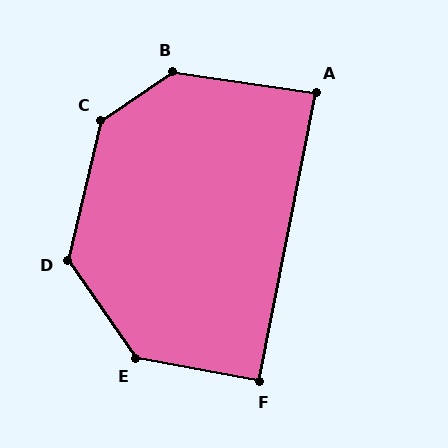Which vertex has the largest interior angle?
C, at approximately 138 degrees.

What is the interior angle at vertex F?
Approximately 91 degrees (approximately right).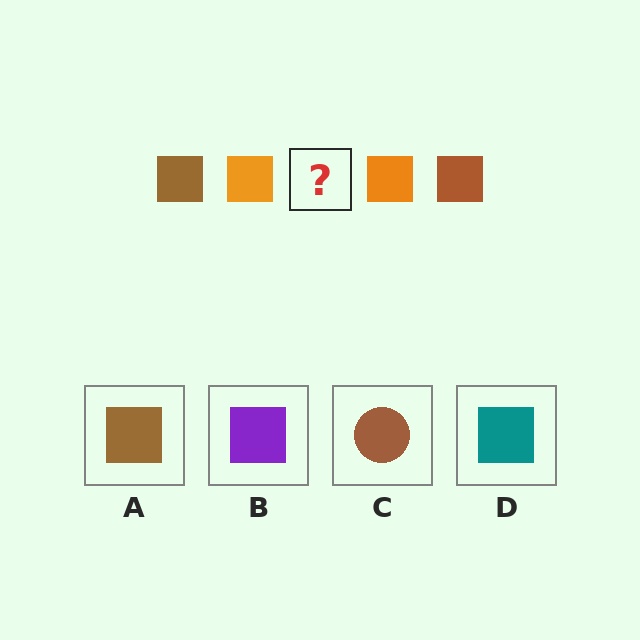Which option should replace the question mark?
Option A.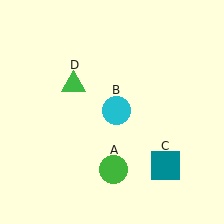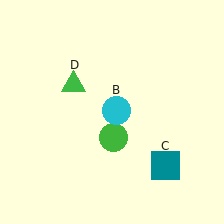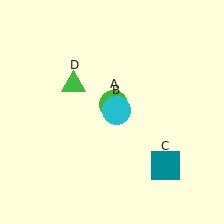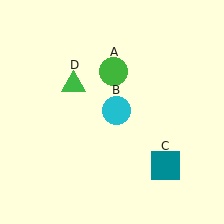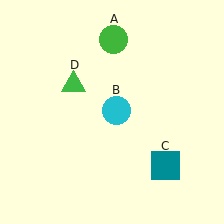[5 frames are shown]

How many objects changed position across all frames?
1 object changed position: green circle (object A).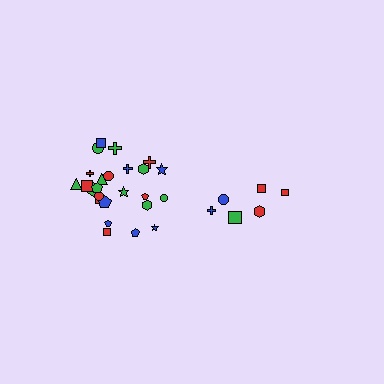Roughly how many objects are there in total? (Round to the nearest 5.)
Roughly 30 objects in total.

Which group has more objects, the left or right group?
The left group.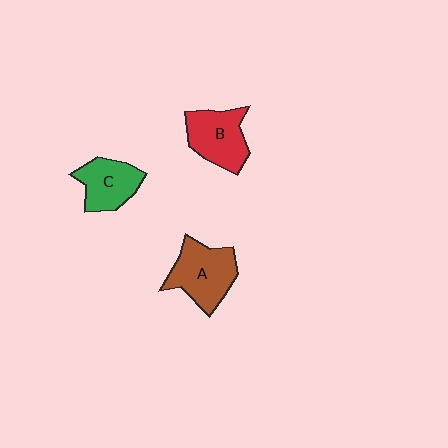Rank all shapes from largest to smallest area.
From largest to smallest: A (brown), B (red), C (green).